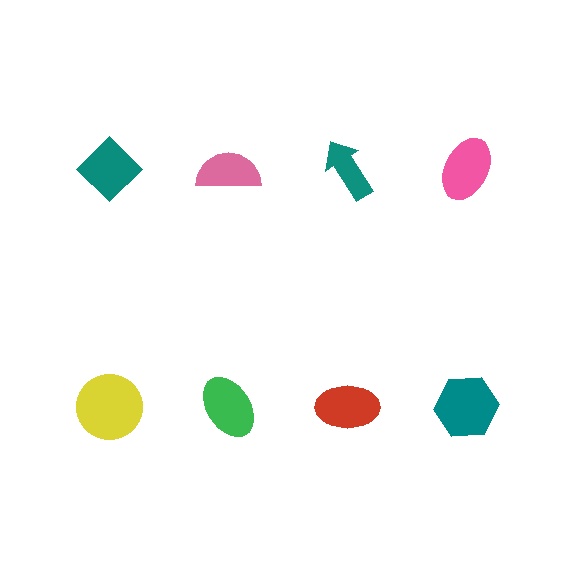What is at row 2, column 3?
A red ellipse.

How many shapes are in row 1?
4 shapes.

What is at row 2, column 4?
A teal hexagon.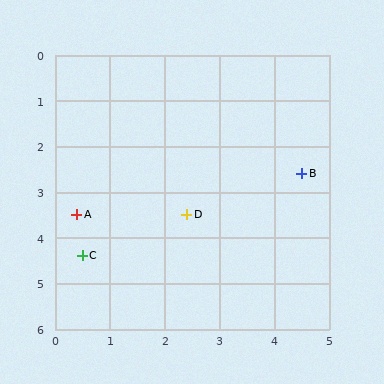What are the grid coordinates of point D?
Point D is at approximately (2.4, 3.5).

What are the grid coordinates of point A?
Point A is at approximately (0.4, 3.5).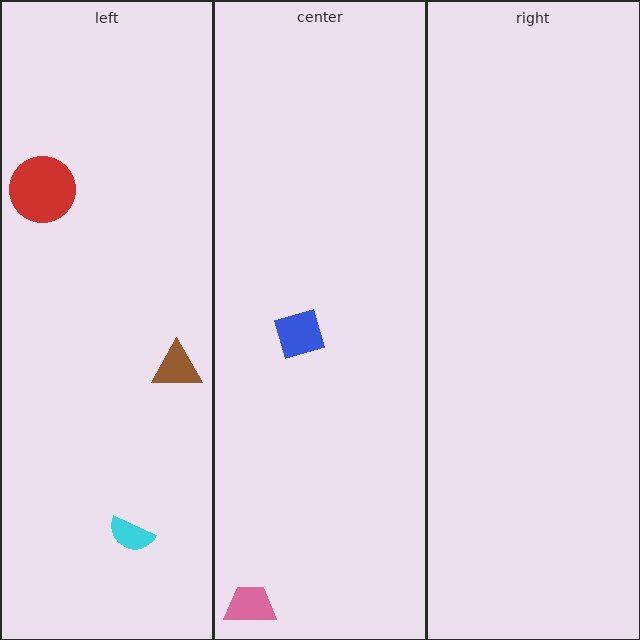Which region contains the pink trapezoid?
The center region.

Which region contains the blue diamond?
The center region.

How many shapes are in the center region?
2.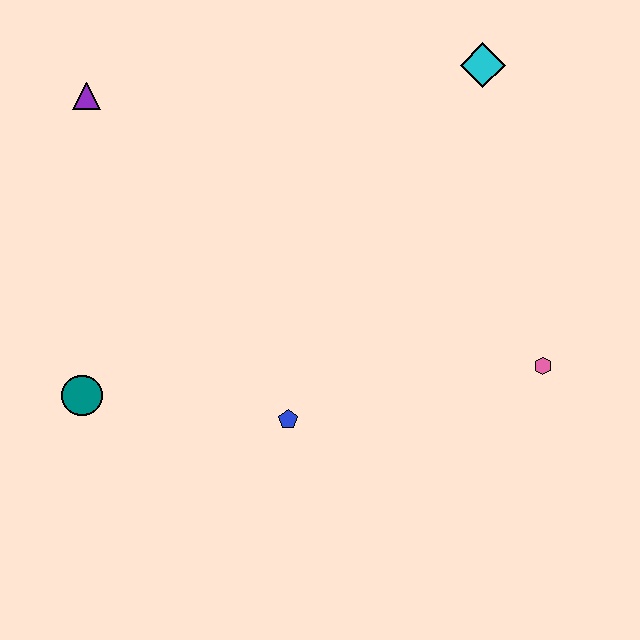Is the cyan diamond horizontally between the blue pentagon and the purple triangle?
No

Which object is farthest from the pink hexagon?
The purple triangle is farthest from the pink hexagon.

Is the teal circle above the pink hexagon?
No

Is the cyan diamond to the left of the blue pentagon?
No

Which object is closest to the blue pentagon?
The teal circle is closest to the blue pentagon.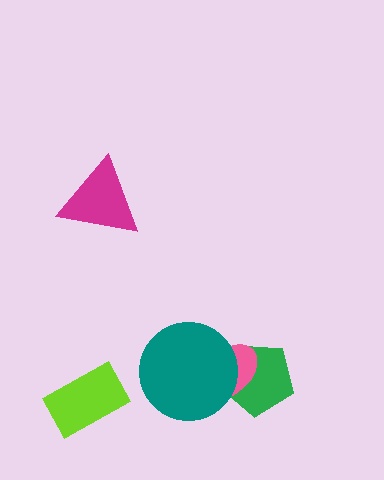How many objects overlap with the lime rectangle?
0 objects overlap with the lime rectangle.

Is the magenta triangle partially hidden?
No, no other shape covers it.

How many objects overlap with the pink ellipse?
2 objects overlap with the pink ellipse.